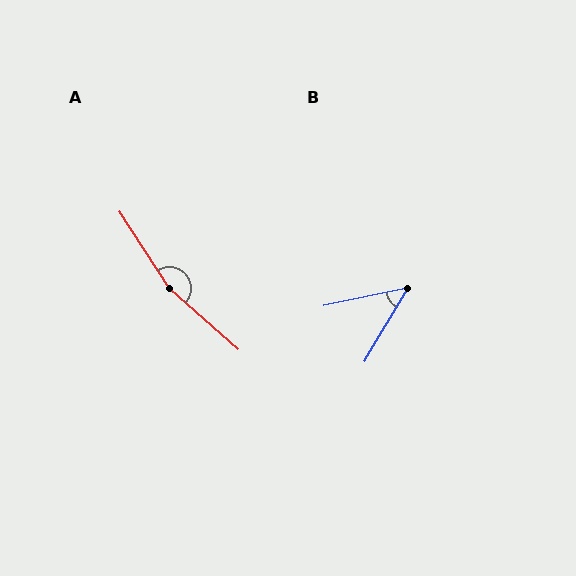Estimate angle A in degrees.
Approximately 165 degrees.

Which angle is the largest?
A, at approximately 165 degrees.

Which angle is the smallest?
B, at approximately 47 degrees.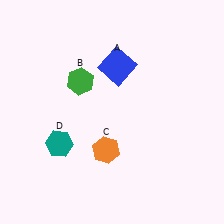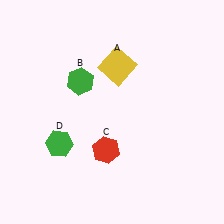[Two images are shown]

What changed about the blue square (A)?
In Image 1, A is blue. In Image 2, it changed to yellow.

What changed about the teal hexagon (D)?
In Image 1, D is teal. In Image 2, it changed to green.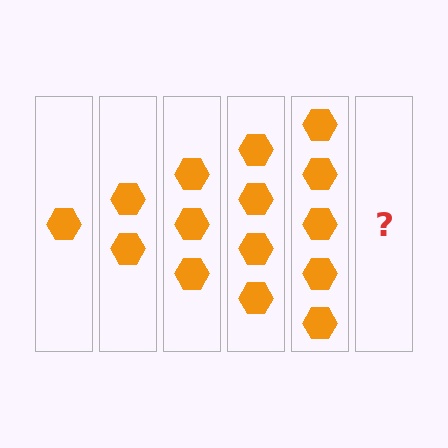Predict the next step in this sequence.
The next step is 6 hexagons.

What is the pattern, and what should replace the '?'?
The pattern is that each step adds one more hexagon. The '?' should be 6 hexagons.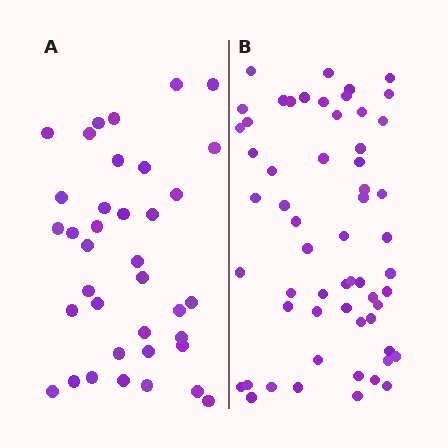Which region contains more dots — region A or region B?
Region B (the right region) has more dots.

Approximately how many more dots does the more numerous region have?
Region B has approximately 20 more dots than region A.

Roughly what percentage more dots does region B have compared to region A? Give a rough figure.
About 55% more.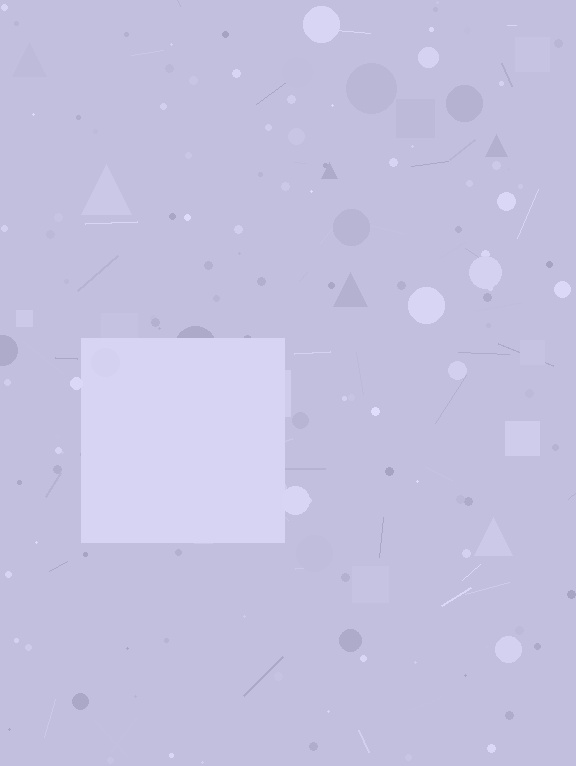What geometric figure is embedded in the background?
A square is embedded in the background.